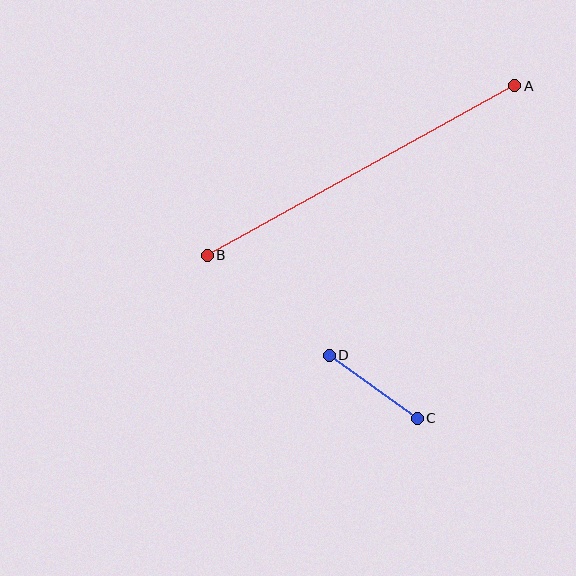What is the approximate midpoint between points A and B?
The midpoint is at approximately (361, 170) pixels.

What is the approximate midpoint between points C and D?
The midpoint is at approximately (373, 387) pixels.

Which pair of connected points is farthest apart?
Points A and B are farthest apart.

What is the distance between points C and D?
The distance is approximately 108 pixels.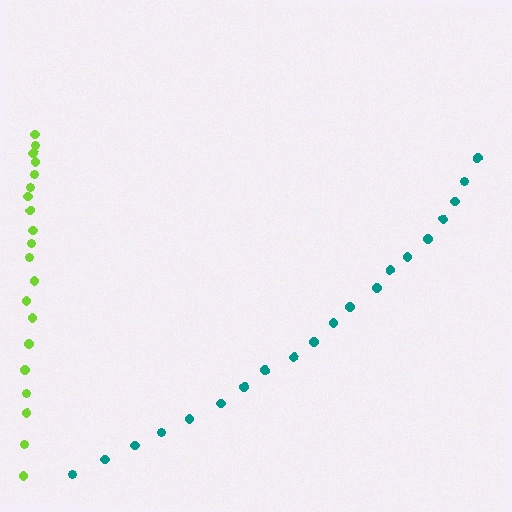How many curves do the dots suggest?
There are 2 distinct paths.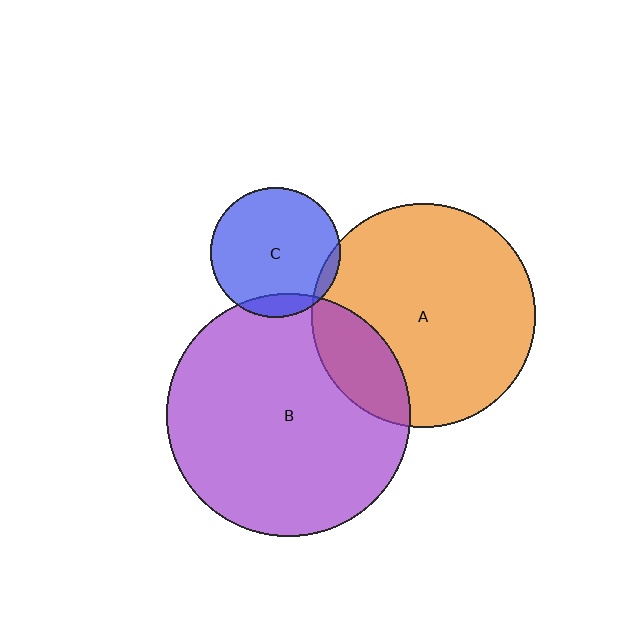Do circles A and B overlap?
Yes.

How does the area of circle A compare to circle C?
Approximately 3.0 times.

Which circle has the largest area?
Circle B (purple).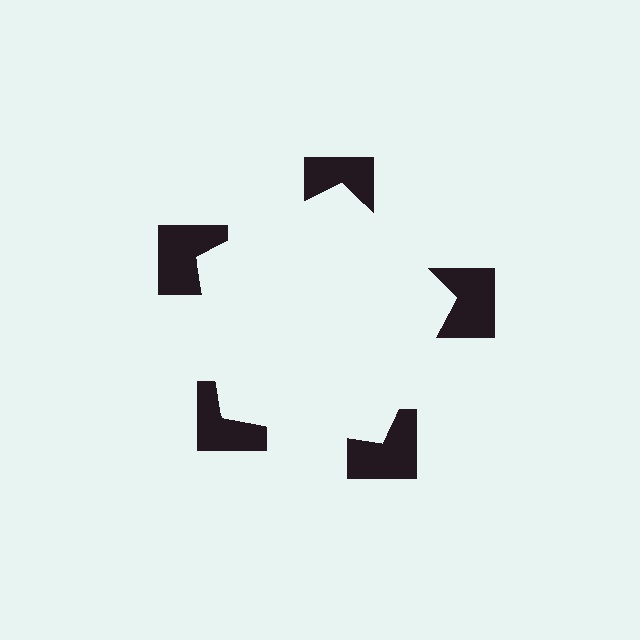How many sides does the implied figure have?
5 sides.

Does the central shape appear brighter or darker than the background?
It typically appears slightly brighter than the background, even though no actual brightness change is drawn.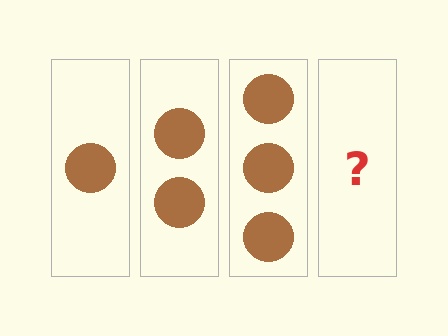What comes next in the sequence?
The next element should be 4 circles.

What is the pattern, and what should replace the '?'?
The pattern is that each step adds one more circle. The '?' should be 4 circles.